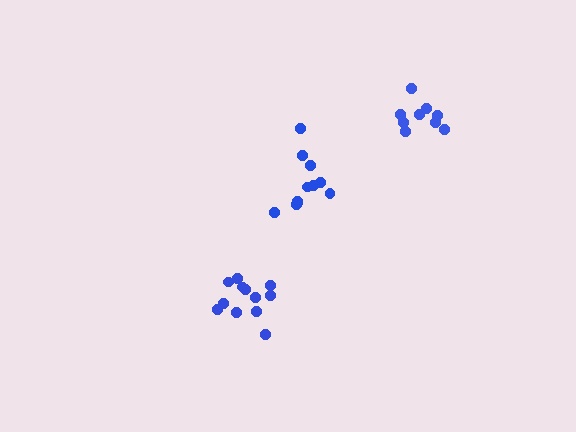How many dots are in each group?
Group 1: 11 dots, Group 2: 9 dots, Group 3: 12 dots (32 total).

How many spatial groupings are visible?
There are 3 spatial groupings.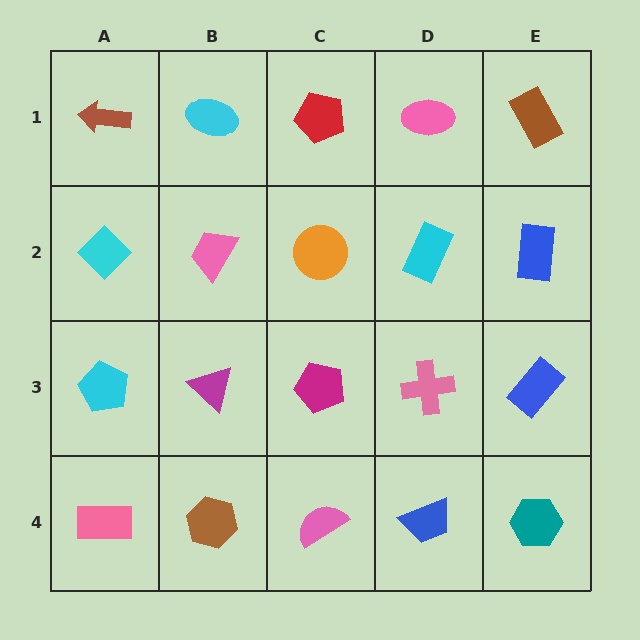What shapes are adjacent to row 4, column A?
A cyan pentagon (row 3, column A), a brown hexagon (row 4, column B).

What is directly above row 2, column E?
A brown rectangle.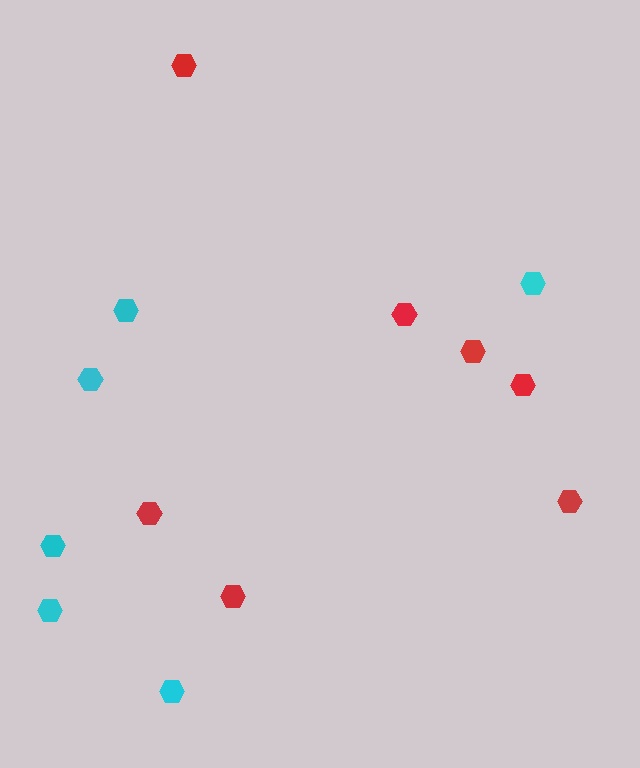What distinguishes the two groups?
There are 2 groups: one group of cyan hexagons (6) and one group of red hexagons (7).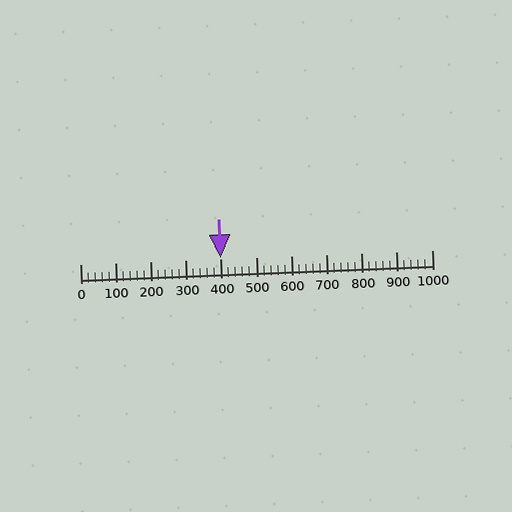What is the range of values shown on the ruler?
The ruler shows values from 0 to 1000.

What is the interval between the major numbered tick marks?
The major tick marks are spaced 100 units apart.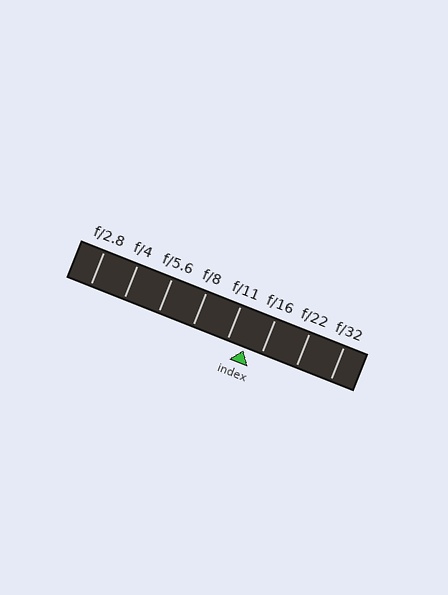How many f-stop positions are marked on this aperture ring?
There are 8 f-stop positions marked.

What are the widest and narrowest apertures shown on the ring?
The widest aperture shown is f/2.8 and the narrowest is f/32.